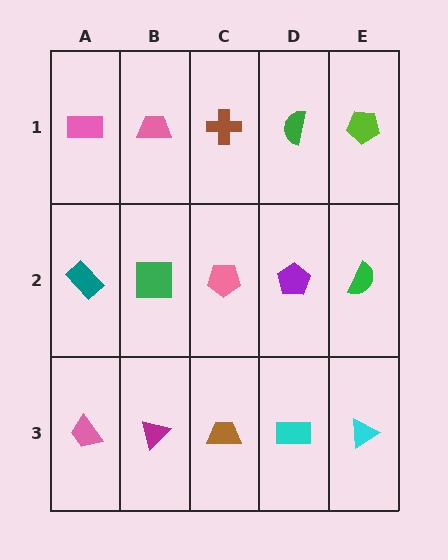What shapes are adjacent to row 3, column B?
A green square (row 2, column B), a pink trapezoid (row 3, column A), a brown trapezoid (row 3, column C).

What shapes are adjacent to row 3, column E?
A green semicircle (row 2, column E), a cyan rectangle (row 3, column D).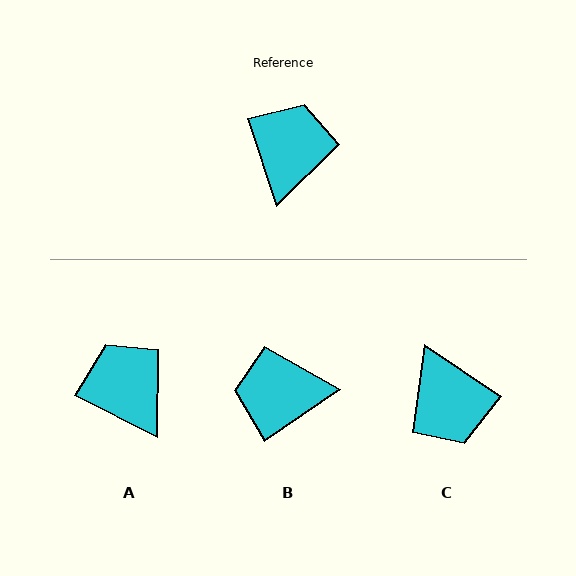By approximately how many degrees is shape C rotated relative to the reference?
Approximately 142 degrees clockwise.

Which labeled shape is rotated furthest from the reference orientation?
C, about 142 degrees away.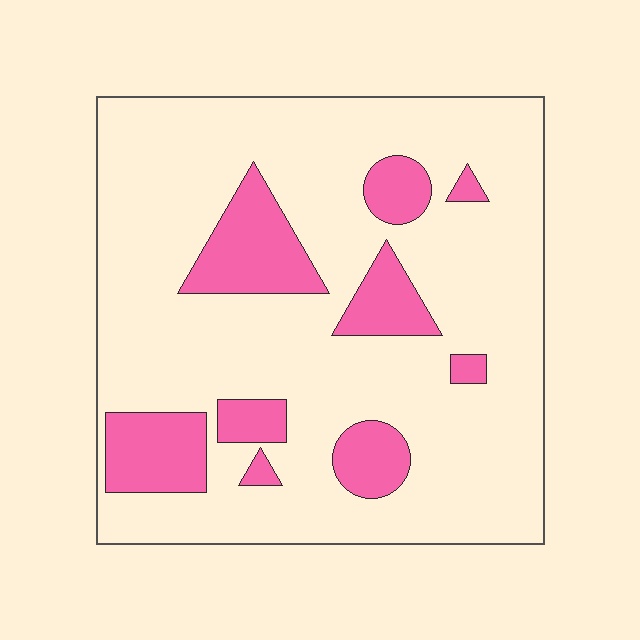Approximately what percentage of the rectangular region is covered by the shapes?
Approximately 20%.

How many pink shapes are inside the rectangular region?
9.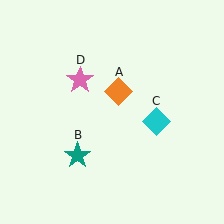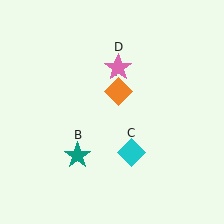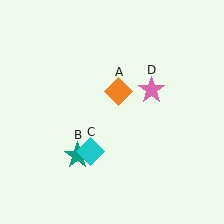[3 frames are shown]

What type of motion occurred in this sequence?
The cyan diamond (object C), pink star (object D) rotated clockwise around the center of the scene.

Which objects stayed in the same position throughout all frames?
Orange diamond (object A) and teal star (object B) remained stationary.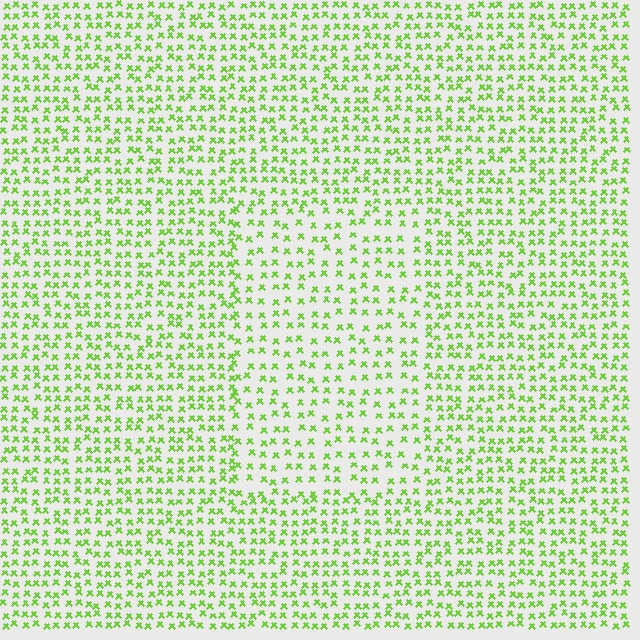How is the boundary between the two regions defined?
The boundary is defined by a change in element density (approximately 1.5x ratio). All elements are the same color, size, and shape.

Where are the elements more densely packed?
The elements are more densely packed outside the rectangle boundary.